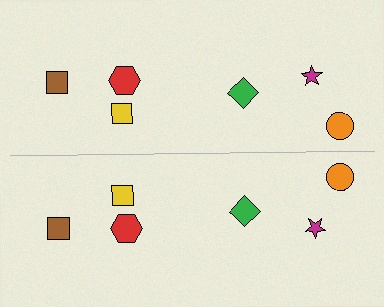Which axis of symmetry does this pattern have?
The pattern has a horizontal axis of symmetry running through the center of the image.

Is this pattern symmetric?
Yes, this pattern has bilateral (reflection) symmetry.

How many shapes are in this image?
There are 12 shapes in this image.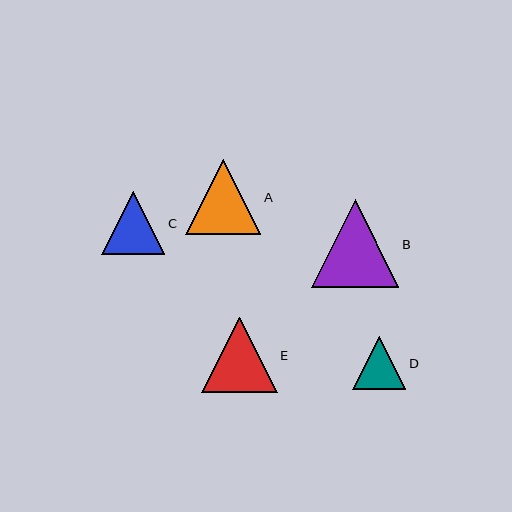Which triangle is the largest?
Triangle B is the largest with a size of approximately 88 pixels.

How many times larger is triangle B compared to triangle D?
Triangle B is approximately 1.7 times the size of triangle D.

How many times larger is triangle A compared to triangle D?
Triangle A is approximately 1.4 times the size of triangle D.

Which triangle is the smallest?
Triangle D is the smallest with a size of approximately 53 pixels.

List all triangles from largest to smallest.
From largest to smallest: B, E, A, C, D.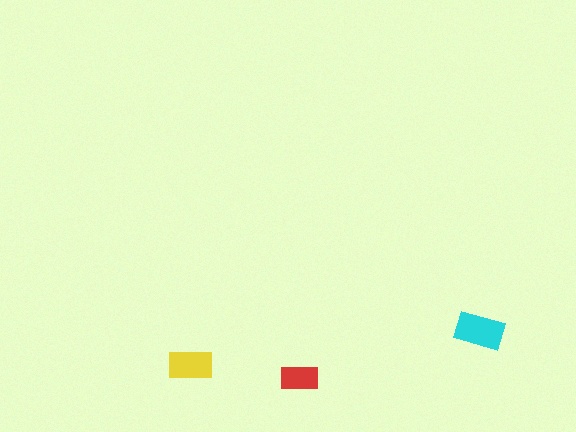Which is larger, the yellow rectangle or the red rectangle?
The yellow one.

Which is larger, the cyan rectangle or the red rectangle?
The cyan one.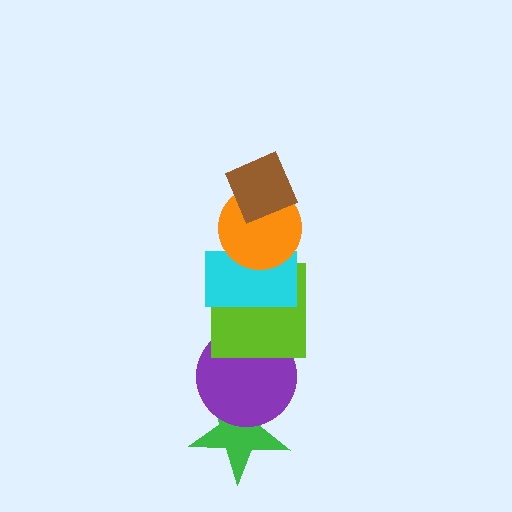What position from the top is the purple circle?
The purple circle is 5th from the top.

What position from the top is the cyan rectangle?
The cyan rectangle is 3rd from the top.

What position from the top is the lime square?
The lime square is 4th from the top.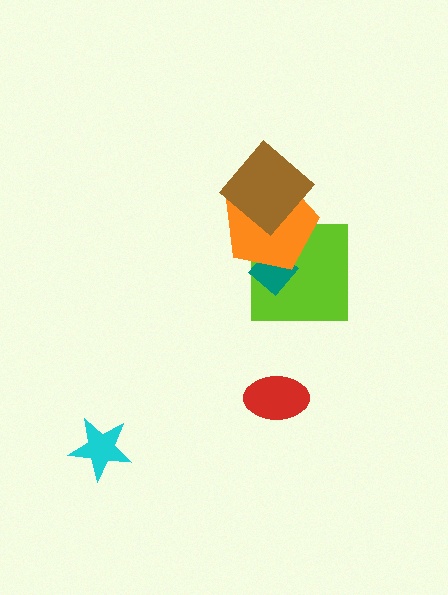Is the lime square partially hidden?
Yes, it is partially covered by another shape.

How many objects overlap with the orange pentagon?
3 objects overlap with the orange pentagon.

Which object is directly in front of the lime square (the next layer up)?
The teal diamond is directly in front of the lime square.